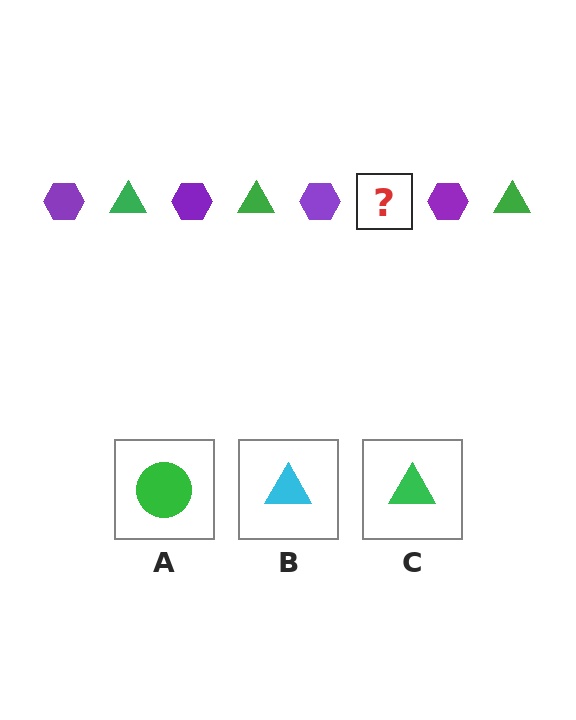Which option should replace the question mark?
Option C.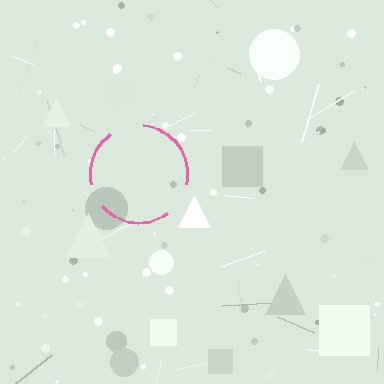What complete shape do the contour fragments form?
The contour fragments form a circle.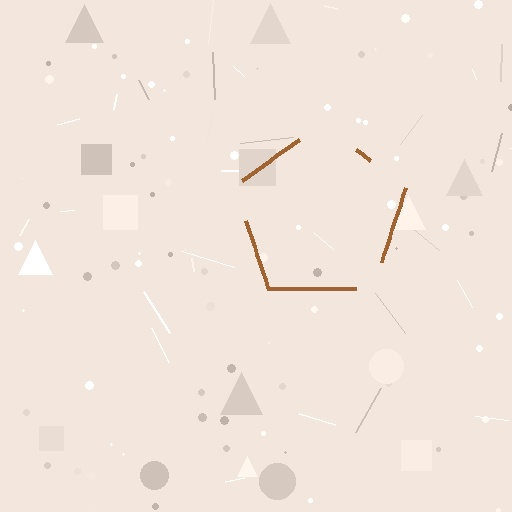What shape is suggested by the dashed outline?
The dashed outline suggests a pentagon.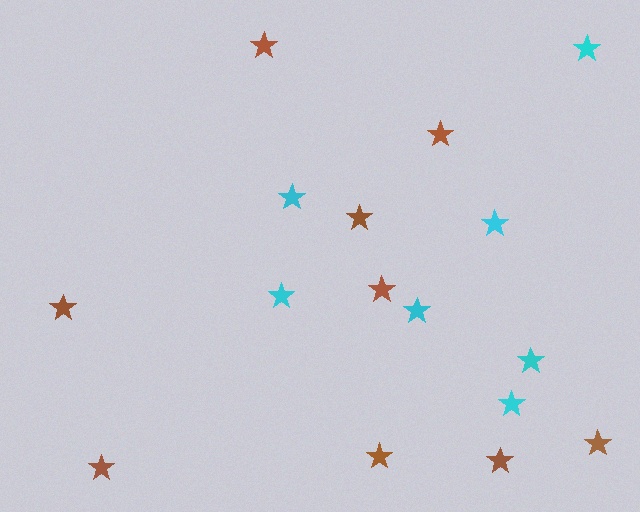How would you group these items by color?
There are 2 groups: one group of cyan stars (7) and one group of brown stars (9).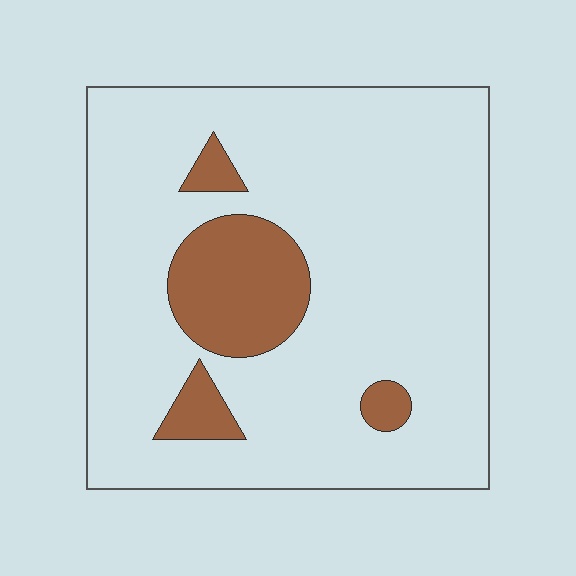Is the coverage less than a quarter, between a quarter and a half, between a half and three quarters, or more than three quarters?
Less than a quarter.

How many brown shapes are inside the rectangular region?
4.